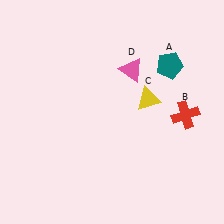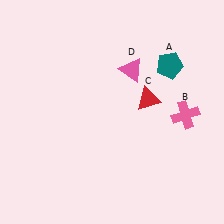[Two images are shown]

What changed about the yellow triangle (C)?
In Image 1, C is yellow. In Image 2, it changed to red.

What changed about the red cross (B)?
In Image 1, B is red. In Image 2, it changed to pink.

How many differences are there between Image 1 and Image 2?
There are 2 differences between the two images.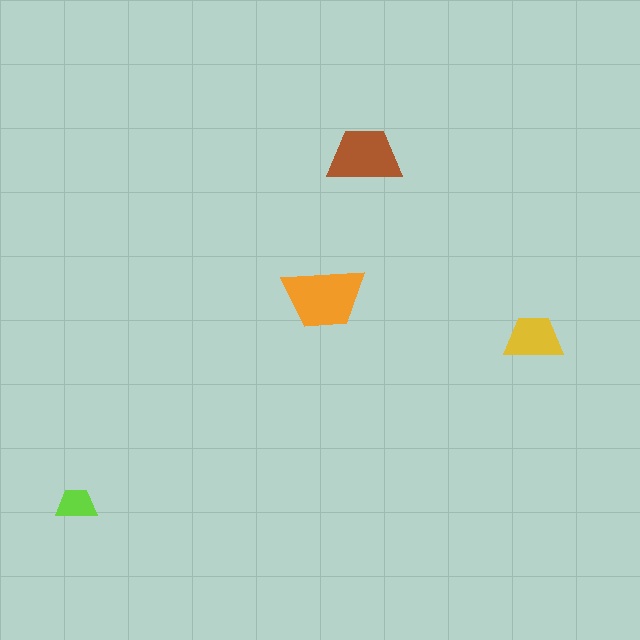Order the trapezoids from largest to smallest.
the orange one, the brown one, the yellow one, the lime one.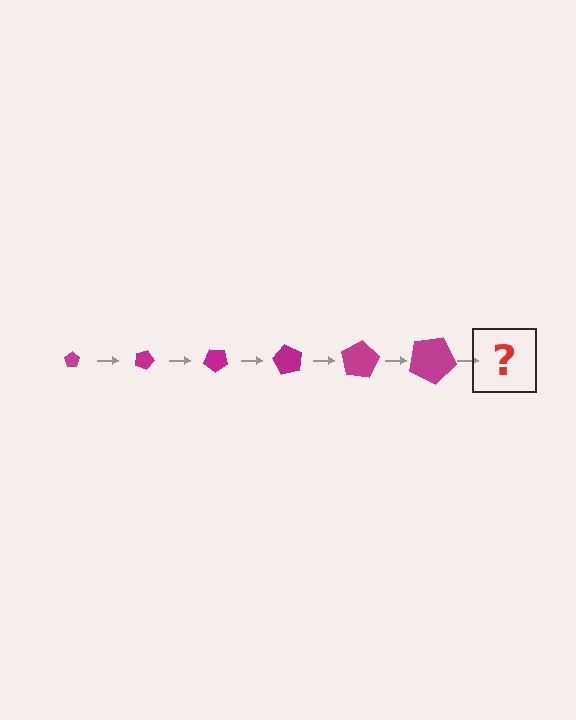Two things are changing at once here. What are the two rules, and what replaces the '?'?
The two rules are that the pentagon grows larger each step and it rotates 20 degrees each step. The '?' should be a pentagon, larger than the previous one and rotated 120 degrees from the start.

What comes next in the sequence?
The next element should be a pentagon, larger than the previous one and rotated 120 degrees from the start.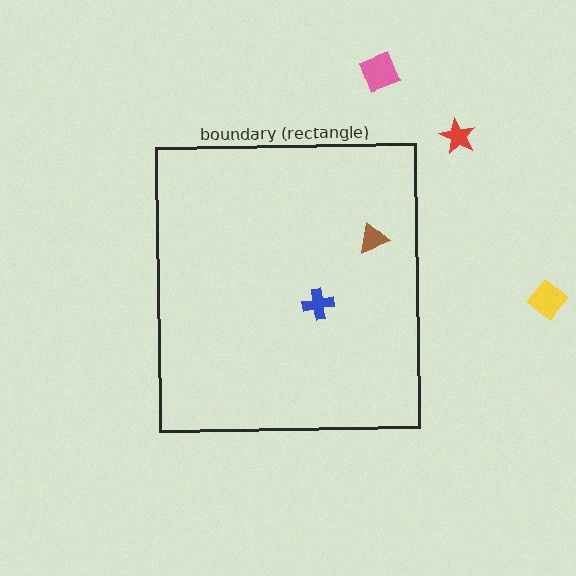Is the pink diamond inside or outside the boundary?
Outside.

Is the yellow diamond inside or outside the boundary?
Outside.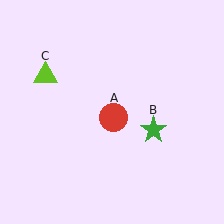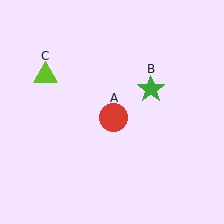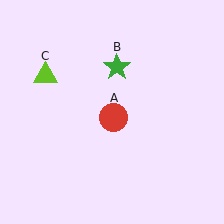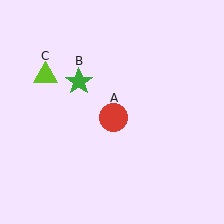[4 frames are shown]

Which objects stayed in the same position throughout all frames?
Red circle (object A) and lime triangle (object C) remained stationary.